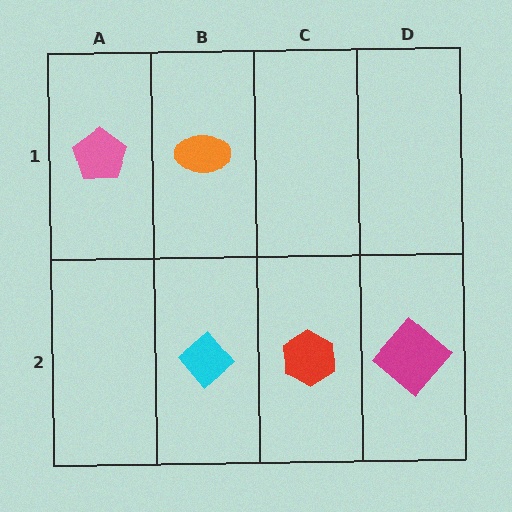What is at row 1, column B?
An orange ellipse.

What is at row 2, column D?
A magenta diamond.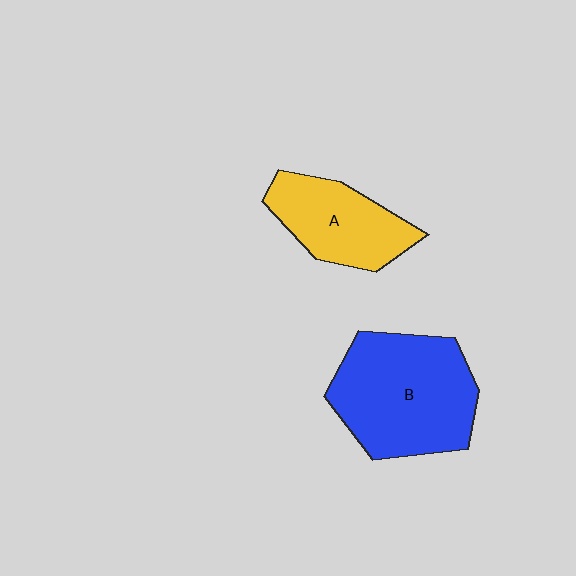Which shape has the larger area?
Shape B (blue).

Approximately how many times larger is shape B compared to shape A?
Approximately 1.6 times.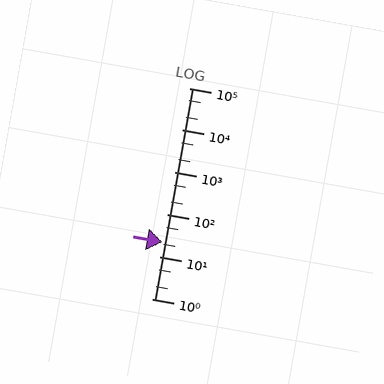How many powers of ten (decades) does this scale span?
The scale spans 5 decades, from 1 to 100000.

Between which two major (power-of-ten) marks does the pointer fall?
The pointer is between 10 and 100.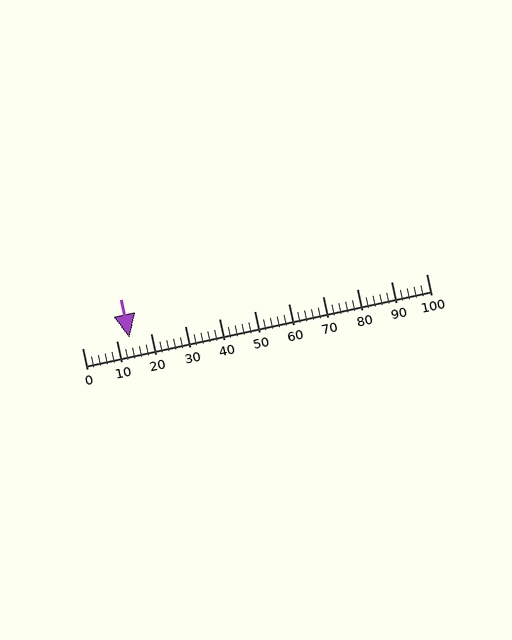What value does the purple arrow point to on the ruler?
The purple arrow points to approximately 14.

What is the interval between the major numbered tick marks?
The major tick marks are spaced 10 units apart.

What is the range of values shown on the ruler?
The ruler shows values from 0 to 100.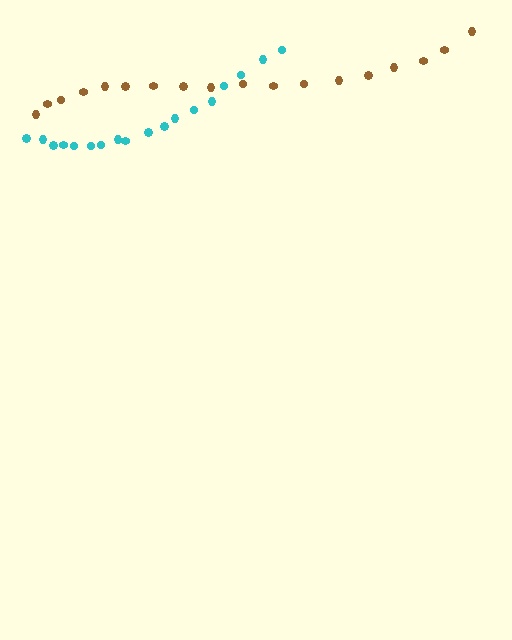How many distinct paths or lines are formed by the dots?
There are 2 distinct paths.